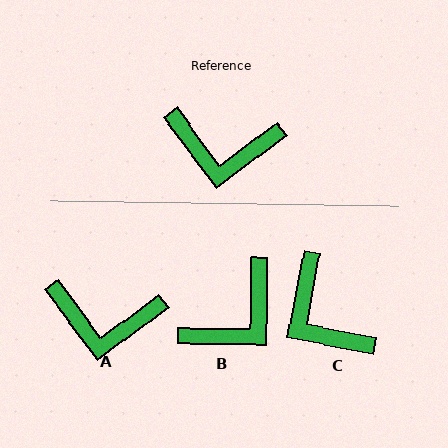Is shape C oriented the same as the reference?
No, it is off by about 47 degrees.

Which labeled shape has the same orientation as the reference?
A.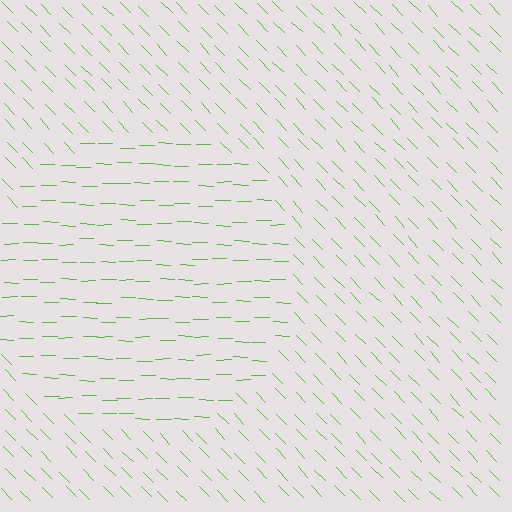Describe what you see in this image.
The image is filled with small lime line segments. A circle region in the image has lines oriented differently from the surrounding lines, creating a visible texture boundary.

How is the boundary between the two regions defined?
The boundary is defined purely by a change in line orientation (approximately 45 degrees difference). All lines are the same color and thickness.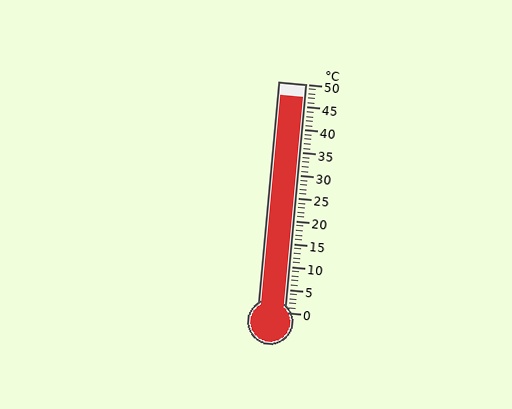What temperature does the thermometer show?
The thermometer shows approximately 47°C.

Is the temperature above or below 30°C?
The temperature is above 30°C.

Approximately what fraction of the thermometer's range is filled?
The thermometer is filled to approximately 95% of its range.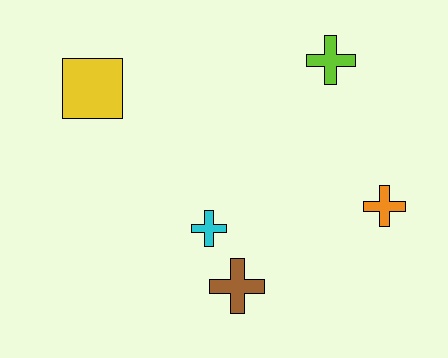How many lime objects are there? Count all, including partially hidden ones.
There is 1 lime object.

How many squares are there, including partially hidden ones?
There is 1 square.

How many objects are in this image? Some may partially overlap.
There are 5 objects.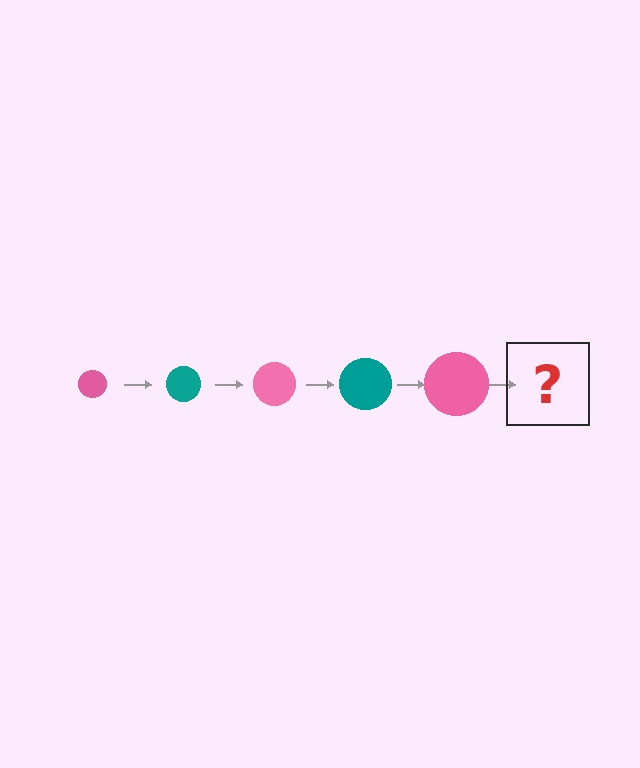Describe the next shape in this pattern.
It should be a teal circle, larger than the previous one.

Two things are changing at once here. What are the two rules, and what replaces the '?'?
The two rules are that the circle grows larger each step and the color cycles through pink and teal. The '?' should be a teal circle, larger than the previous one.